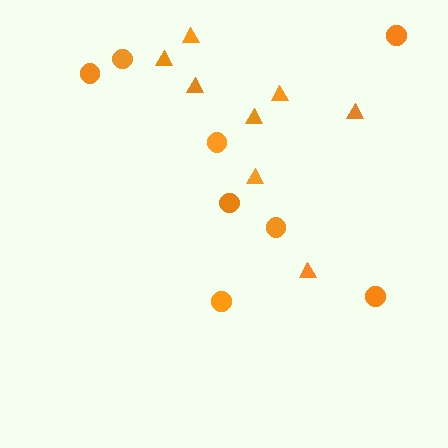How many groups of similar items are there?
There are 2 groups: one group of circles (8) and one group of triangles (8).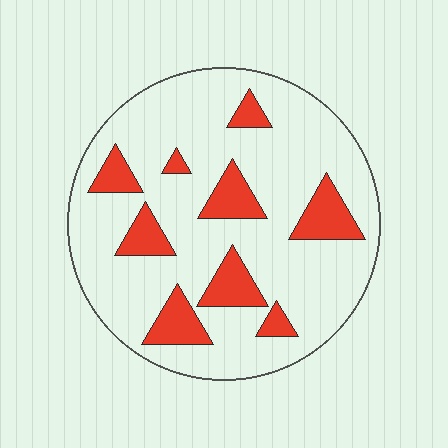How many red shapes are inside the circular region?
9.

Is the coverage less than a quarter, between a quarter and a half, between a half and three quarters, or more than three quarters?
Less than a quarter.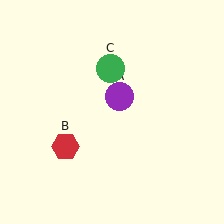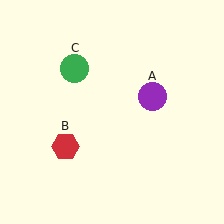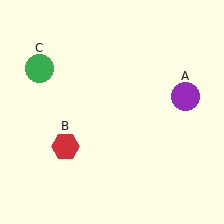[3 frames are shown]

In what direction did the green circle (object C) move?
The green circle (object C) moved left.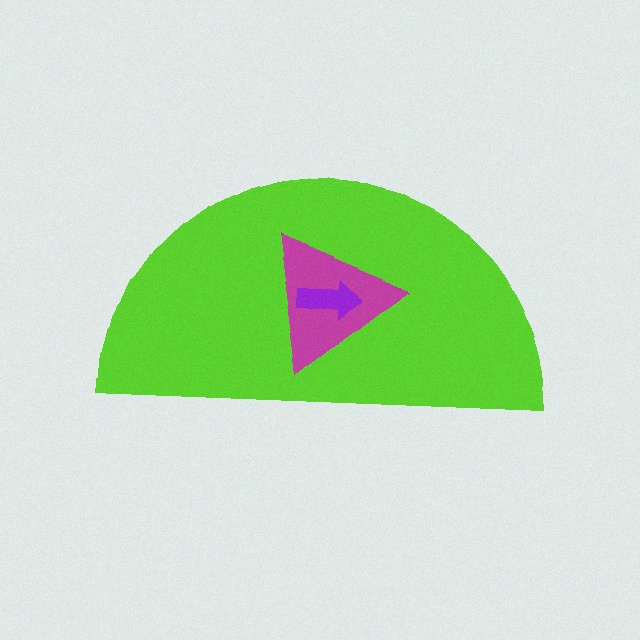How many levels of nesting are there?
3.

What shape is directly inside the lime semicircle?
The magenta triangle.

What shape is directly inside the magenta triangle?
The purple arrow.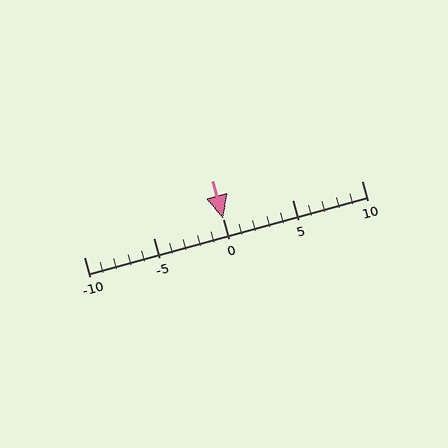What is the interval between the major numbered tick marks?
The major tick marks are spaced 5 units apart.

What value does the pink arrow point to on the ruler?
The pink arrow points to approximately 0.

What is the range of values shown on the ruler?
The ruler shows values from -10 to 10.